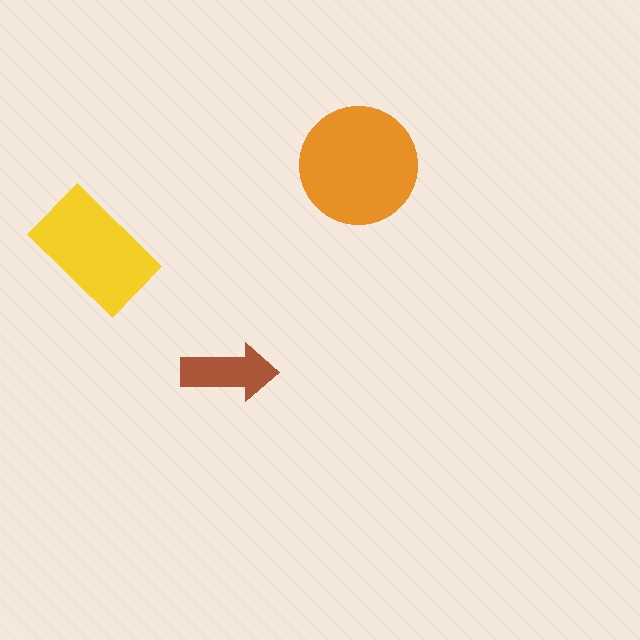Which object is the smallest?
The brown arrow.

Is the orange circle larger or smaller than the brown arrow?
Larger.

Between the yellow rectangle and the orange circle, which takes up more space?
The orange circle.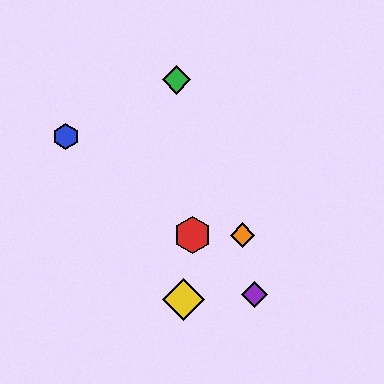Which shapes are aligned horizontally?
The red hexagon, the orange diamond are aligned horizontally.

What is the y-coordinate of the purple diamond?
The purple diamond is at y≈295.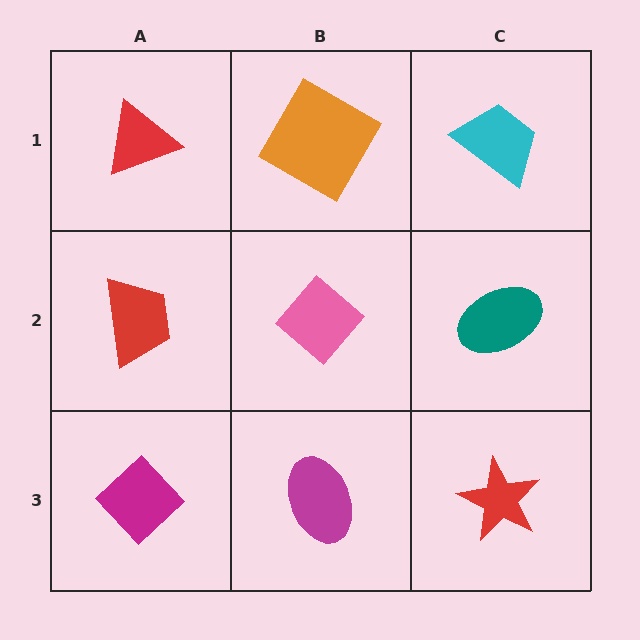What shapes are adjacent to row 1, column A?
A red trapezoid (row 2, column A), an orange diamond (row 1, column B).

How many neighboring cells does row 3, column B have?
3.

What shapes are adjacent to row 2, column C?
A cyan trapezoid (row 1, column C), a red star (row 3, column C), a pink diamond (row 2, column B).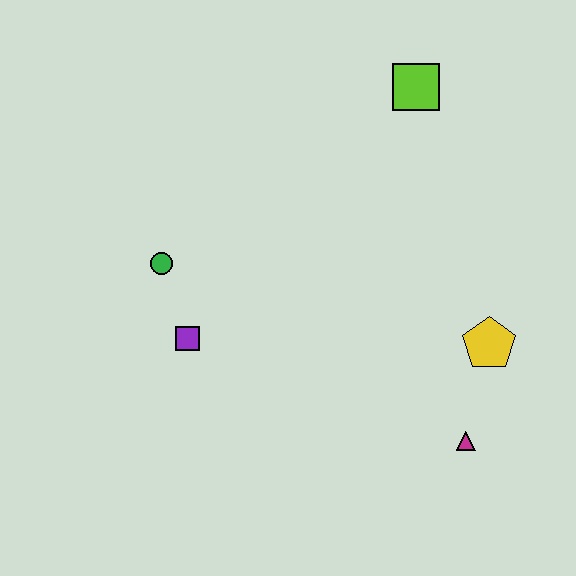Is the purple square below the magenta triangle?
No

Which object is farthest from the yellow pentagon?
The green circle is farthest from the yellow pentagon.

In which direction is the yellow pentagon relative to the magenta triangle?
The yellow pentagon is above the magenta triangle.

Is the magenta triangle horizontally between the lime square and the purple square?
No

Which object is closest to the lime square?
The yellow pentagon is closest to the lime square.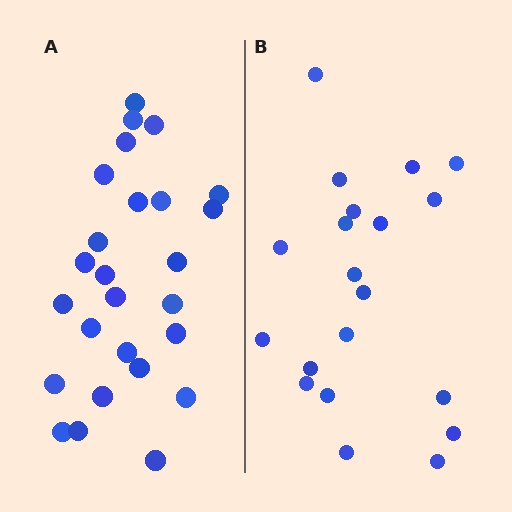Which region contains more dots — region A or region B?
Region A (the left region) has more dots.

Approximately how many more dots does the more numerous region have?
Region A has about 6 more dots than region B.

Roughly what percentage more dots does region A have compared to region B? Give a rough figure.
About 30% more.